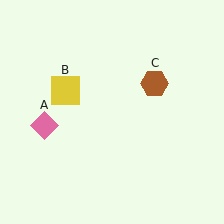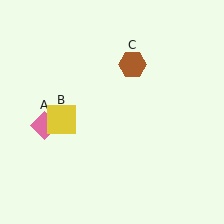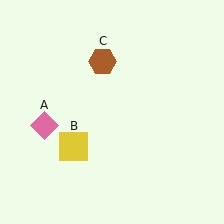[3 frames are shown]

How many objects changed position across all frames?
2 objects changed position: yellow square (object B), brown hexagon (object C).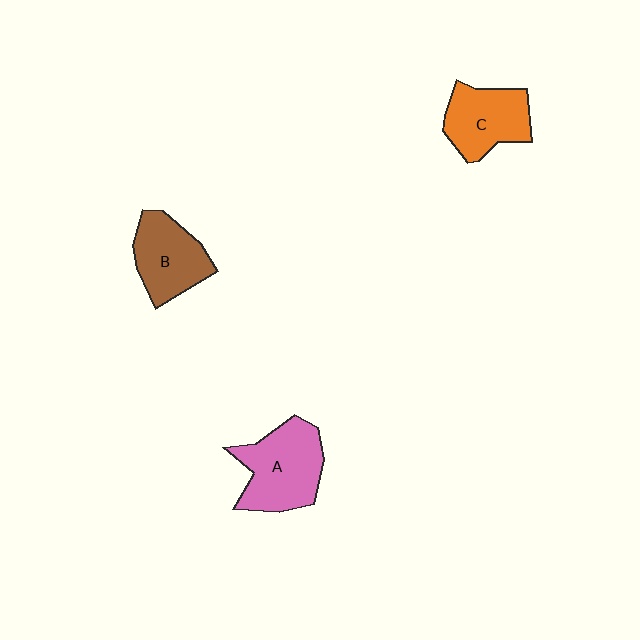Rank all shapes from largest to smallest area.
From largest to smallest: A (pink), C (orange), B (brown).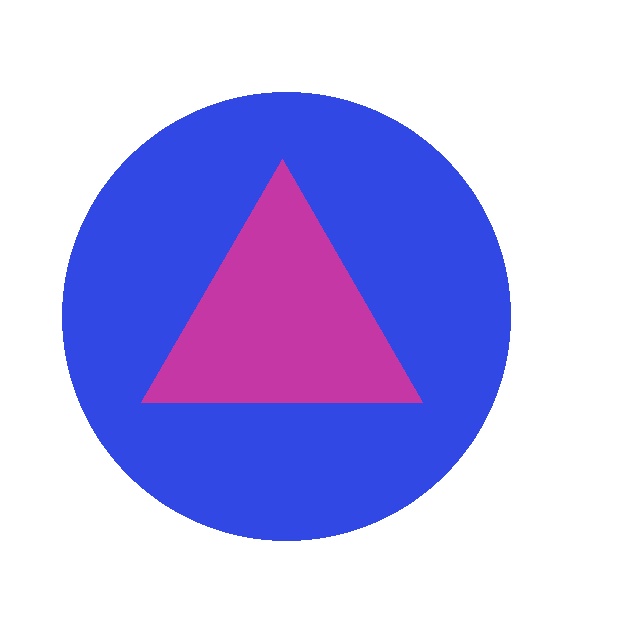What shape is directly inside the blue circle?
The magenta triangle.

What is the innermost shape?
The magenta triangle.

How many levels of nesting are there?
2.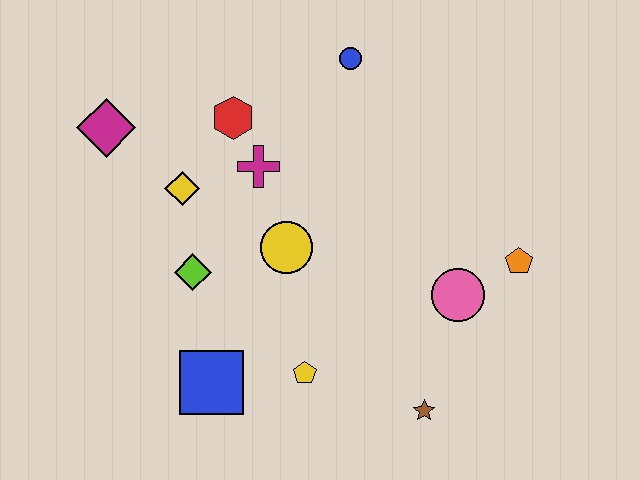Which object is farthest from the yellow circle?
The orange pentagon is farthest from the yellow circle.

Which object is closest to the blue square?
The yellow pentagon is closest to the blue square.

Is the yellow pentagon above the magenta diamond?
No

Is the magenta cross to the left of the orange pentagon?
Yes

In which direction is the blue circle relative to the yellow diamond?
The blue circle is to the right of the yellow diamond.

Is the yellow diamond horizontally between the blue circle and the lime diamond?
No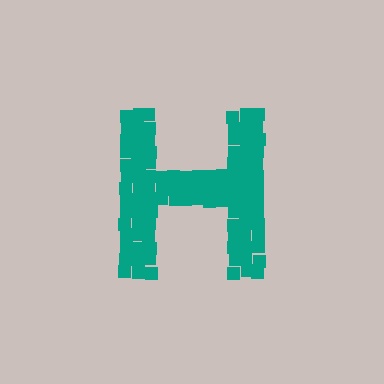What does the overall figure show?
The overall figure shows the letter H.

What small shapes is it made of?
It is made of small squares.